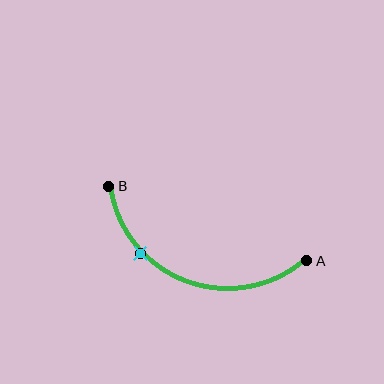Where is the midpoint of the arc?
The arc midpoint is the point on the curve farthest from the straight line joining A and B. It sits below that line.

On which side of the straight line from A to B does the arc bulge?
The arc bulges below the straight line connecting A and B.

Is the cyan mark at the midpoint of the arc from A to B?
No. The cyan mark lies on the arc but is closer to endpoint B. The arc midpoint would be at the point on the curve equidistant along the arc from both A and B.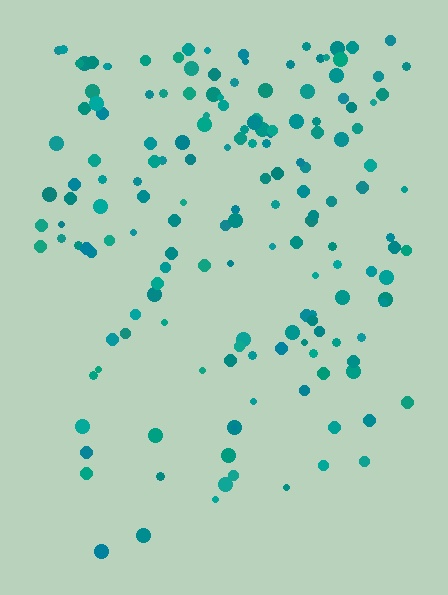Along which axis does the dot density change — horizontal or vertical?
Vertical.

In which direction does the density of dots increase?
From bottom to top, with the top side densest.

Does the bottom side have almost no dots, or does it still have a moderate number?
Still a moderate number, just noticeably fewer than the top.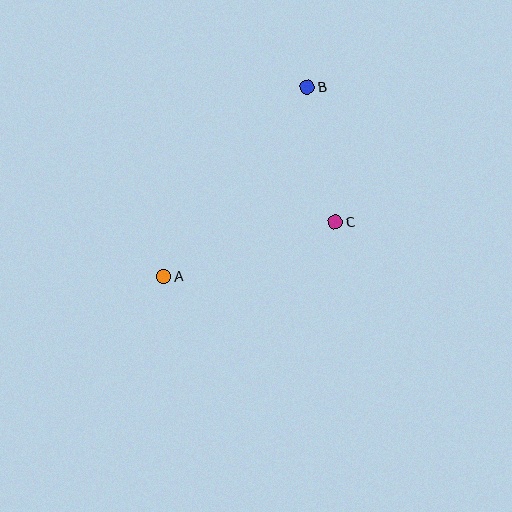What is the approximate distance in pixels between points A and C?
The distance between A and C is approximately 180 pixels.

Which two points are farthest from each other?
Points A and B are farthest from each other.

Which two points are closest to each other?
Points B and C are closest to each other.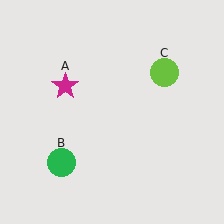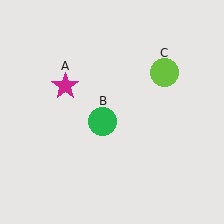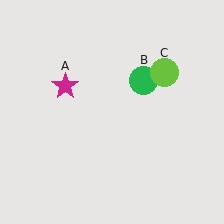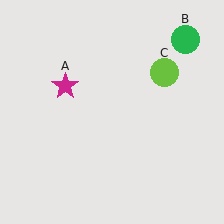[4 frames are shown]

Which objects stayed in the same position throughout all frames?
Magenta star (object A) and lime circle (object C) remained stationary.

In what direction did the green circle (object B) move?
The green circle (object B) moved up and to the right.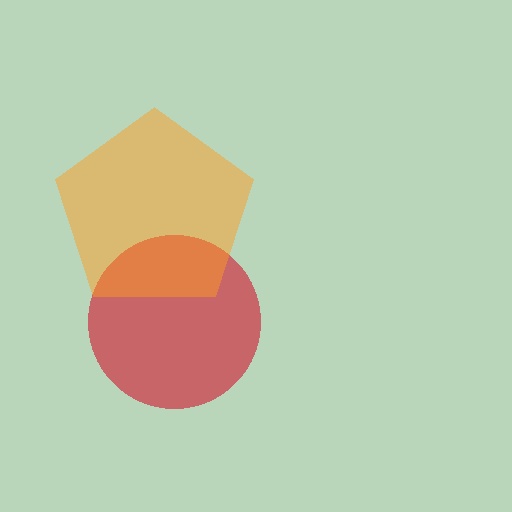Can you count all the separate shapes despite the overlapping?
Yes, there are 2 separate shapes.